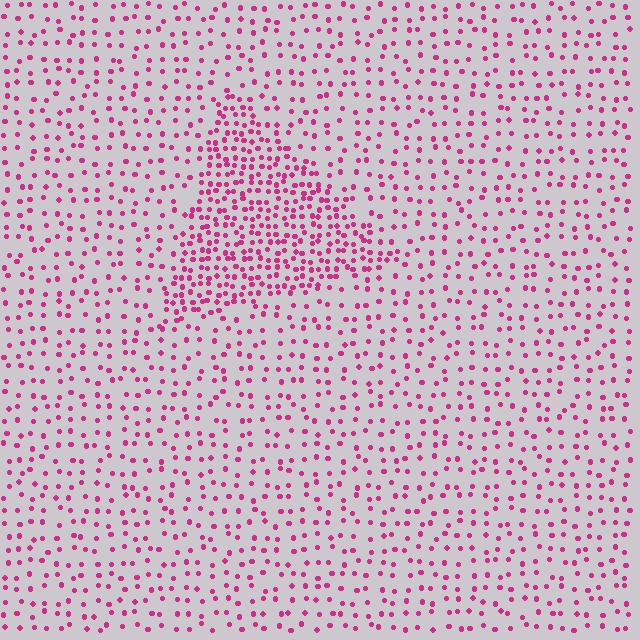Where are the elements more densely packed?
The elements are more densely packed inside the triangle boundary.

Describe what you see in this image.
The image contains small magenta elements arranged at two different densities. A triangle-shaped region is visible where the elements are more densely packed than the surrounding area.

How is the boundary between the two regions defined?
The boundary is defined by a change in element density (approximately 2.3x ratio). All elements are the same color, size, and shape.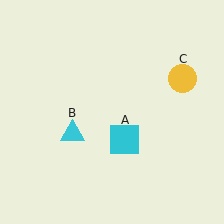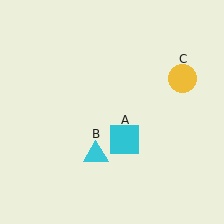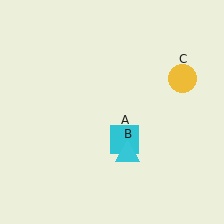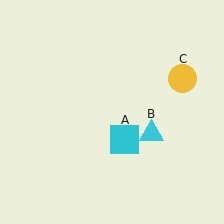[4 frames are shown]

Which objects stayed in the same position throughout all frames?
Cyan square (object A) and yellow circle (object C) remained stationary.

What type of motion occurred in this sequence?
The cyan triangle (object B) rotated counterclockwise around the center of the scene.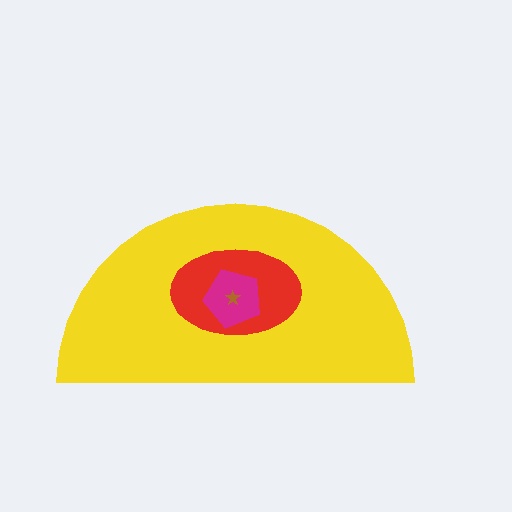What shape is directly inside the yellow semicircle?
The red ellipse.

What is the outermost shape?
The yellow semicircle.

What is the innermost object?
The brown star.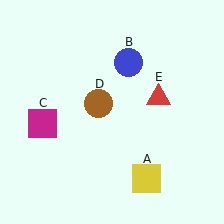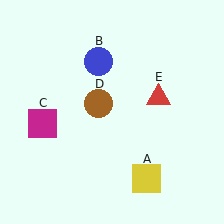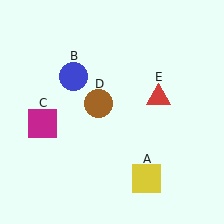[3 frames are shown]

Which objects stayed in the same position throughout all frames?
Yellow square (object A) and magenta square (object C) and brown circle (object D) and red triangle (object E) remained stationary.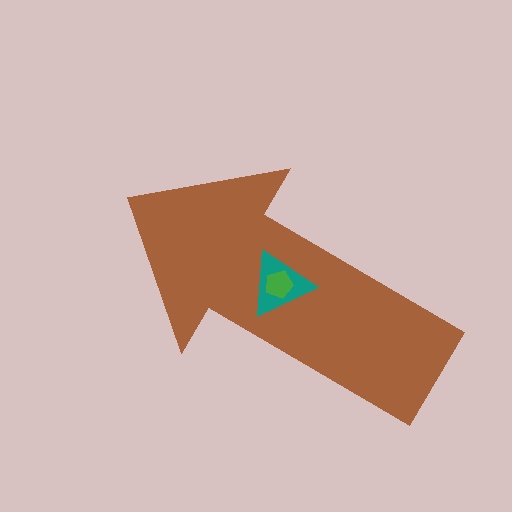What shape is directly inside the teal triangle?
The green pentagon.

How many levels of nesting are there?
3.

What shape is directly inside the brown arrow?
The teal triangle.